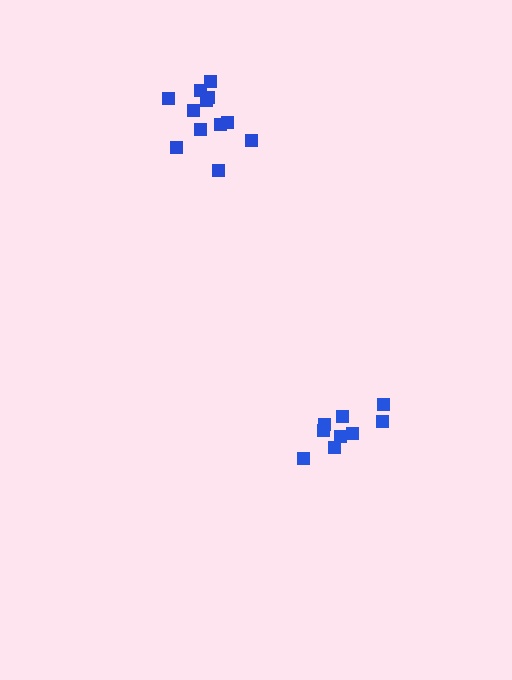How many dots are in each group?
Group 1: 12 dots, Group 2: 9 dots (21 total).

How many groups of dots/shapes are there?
There are 2 groups.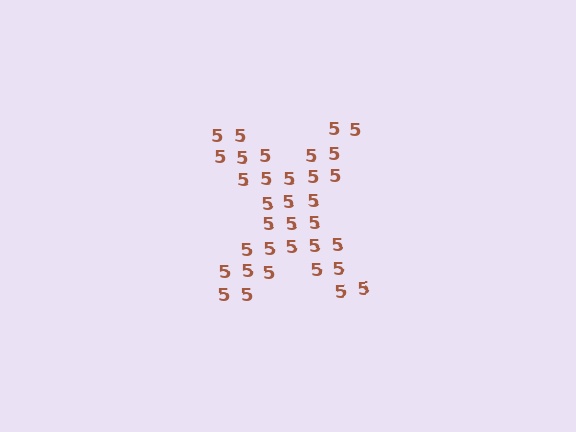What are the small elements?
The small elements are digit 5's.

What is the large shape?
The large shape is the letter X.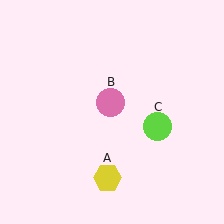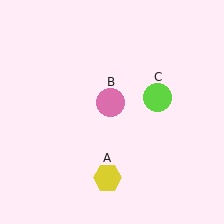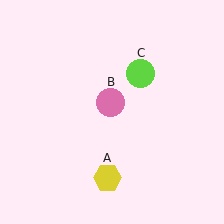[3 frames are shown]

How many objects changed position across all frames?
1 object changed position: lime circle (object C).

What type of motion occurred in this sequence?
The lime circle (object C) rotated counterclockwise around the center of the scene.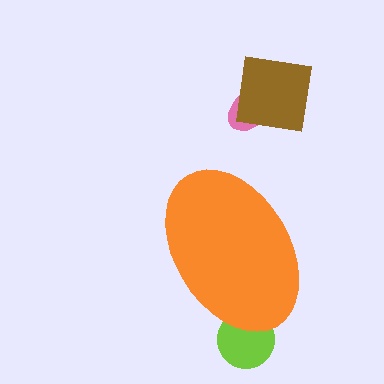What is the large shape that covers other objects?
An orange ellipse.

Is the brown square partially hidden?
No, the brown square is fully visible.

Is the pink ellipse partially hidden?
No, the pink ellipse is fully visible.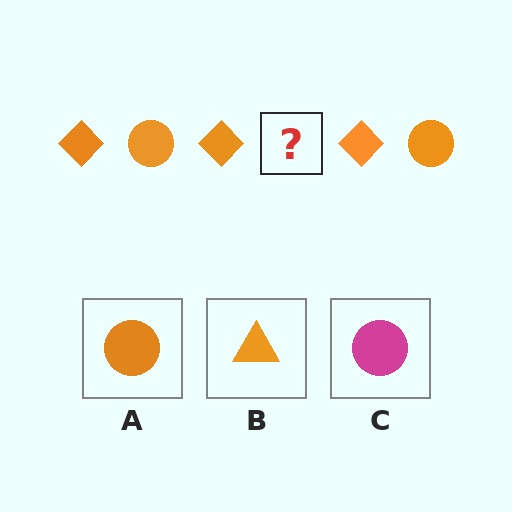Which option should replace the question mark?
Option A.